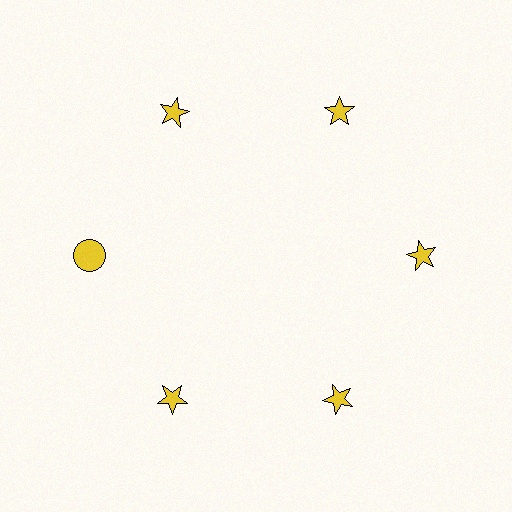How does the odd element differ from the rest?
It has a different shape: circle instead of star.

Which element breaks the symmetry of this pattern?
The yellow circle at roughly the 9 o'clock position breaks the symmetry. All other shapes are yellow stars.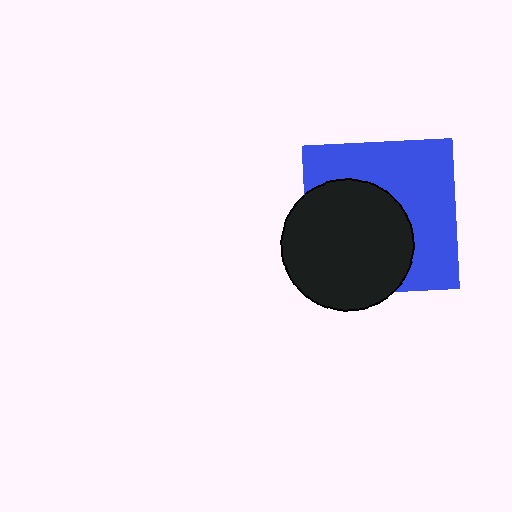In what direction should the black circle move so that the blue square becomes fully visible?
The black circle should move toward the lower-left. That is the shortest direction to clear the overlap and leave the blue square fully visible.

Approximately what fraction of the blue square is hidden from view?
Roughly 48% of the blue square is hidden behind the black circle.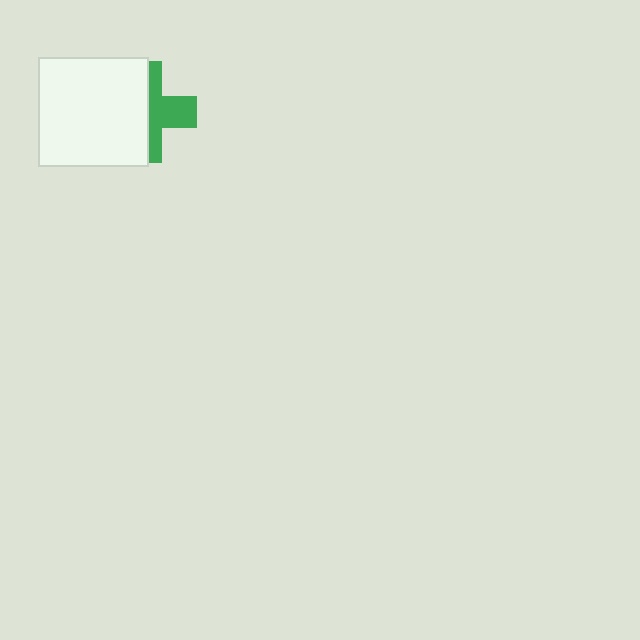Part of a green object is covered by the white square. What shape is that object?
It is a cross.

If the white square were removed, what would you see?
You would see the complete green cross.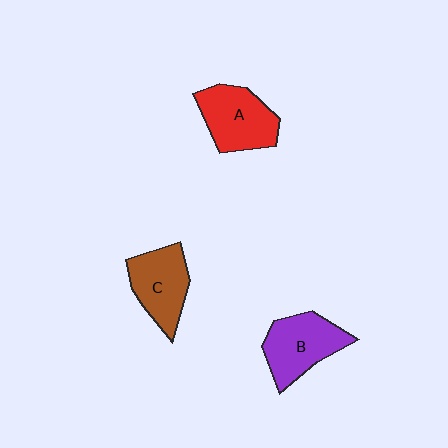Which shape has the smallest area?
Shape C (brown).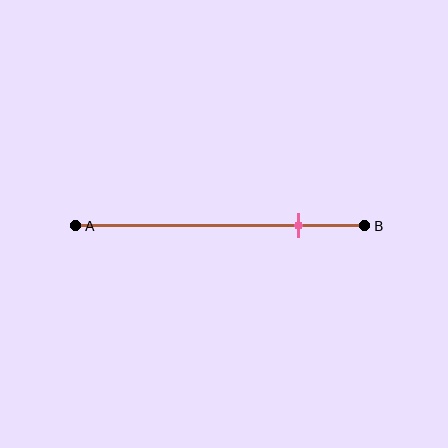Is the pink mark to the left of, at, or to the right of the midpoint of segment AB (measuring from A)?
The pink mark is to the right of the midpoint of segment AB.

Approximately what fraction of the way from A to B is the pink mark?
The pink mark is approximately 75% of the way from A to B.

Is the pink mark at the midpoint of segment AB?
No, the mark is at about 75% from A, not at the 50% midpoint.